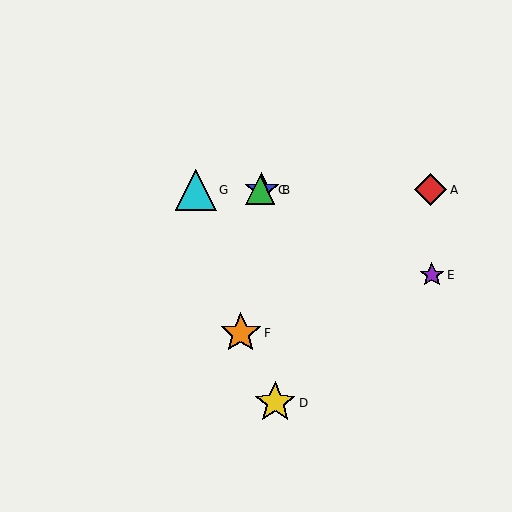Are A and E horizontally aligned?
No, A is at y≈190 and E is at y≈275.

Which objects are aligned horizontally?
Objects A, B, C, G are aligned horizontally.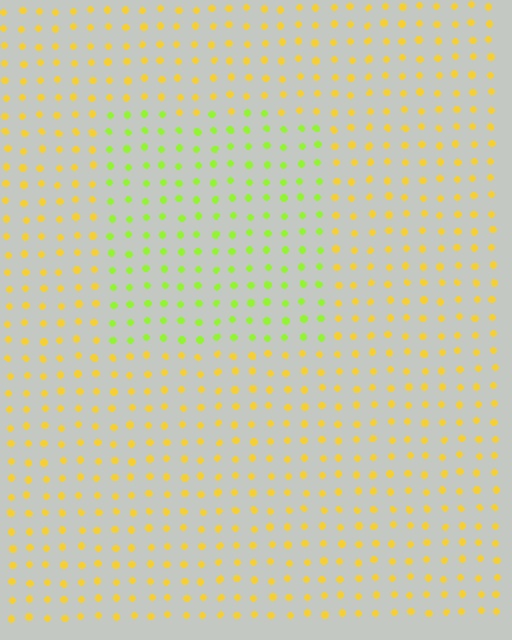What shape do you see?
I see a rectangle.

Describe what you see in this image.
The image is filled with small yellow elements in a uniform arrangement. A rectangle-shaped region is visible where the elements are tinted to a slightly different hue, forming a subtle color boundary.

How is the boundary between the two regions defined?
The boundary is defined purely by a slight shift in hue (about 42 degrees). Spacing, size, and orientation are identical on both sides.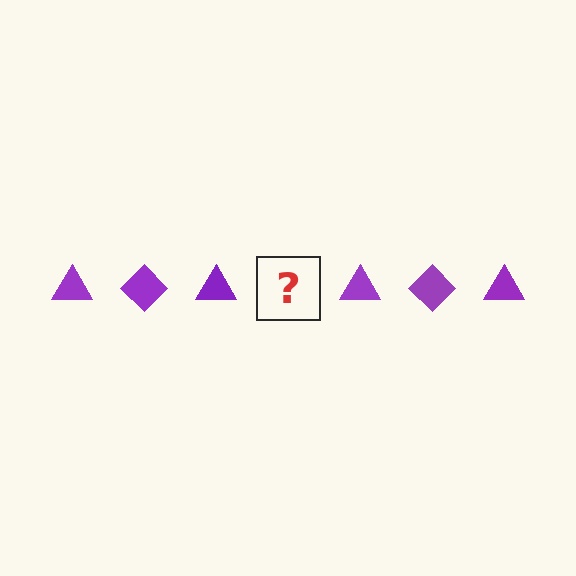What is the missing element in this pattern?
The missing element is a purple diamond.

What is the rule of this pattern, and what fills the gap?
The rule is that the pattern cycles through triangle, diamond shapes in purple. The gap should be filled with a purple diamond.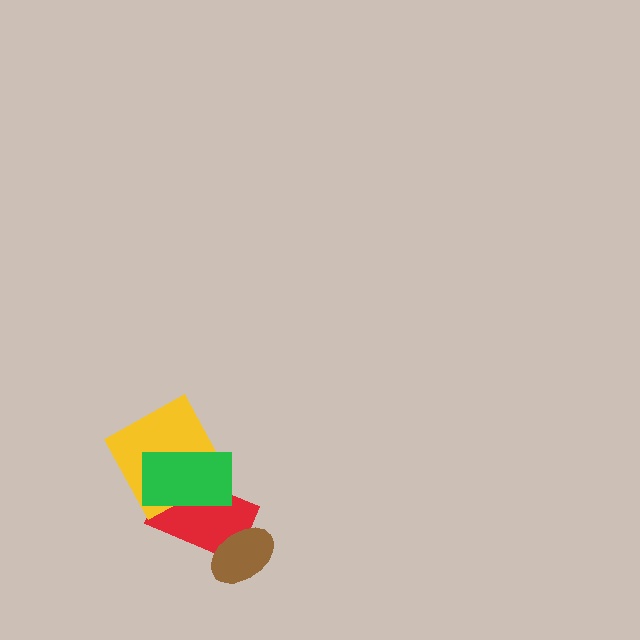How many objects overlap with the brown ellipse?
1 object overlaps with the brown ellipse.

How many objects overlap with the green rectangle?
2 objects overlap with the green rectangle.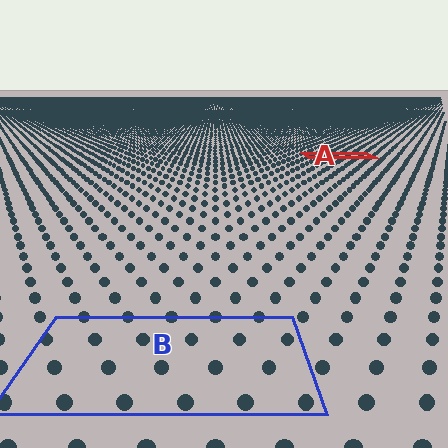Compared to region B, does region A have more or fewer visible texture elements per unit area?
Region A has more texture elements per unit area — they are packed more densely because it is farther away.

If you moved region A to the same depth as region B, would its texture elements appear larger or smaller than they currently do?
They would appear larger. At a closer depth, the same texture elements are projected at a bigger on-screen size.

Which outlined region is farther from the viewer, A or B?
Region A is farther from the viewer — the texture elements inside it appear smaller and more densely packed.